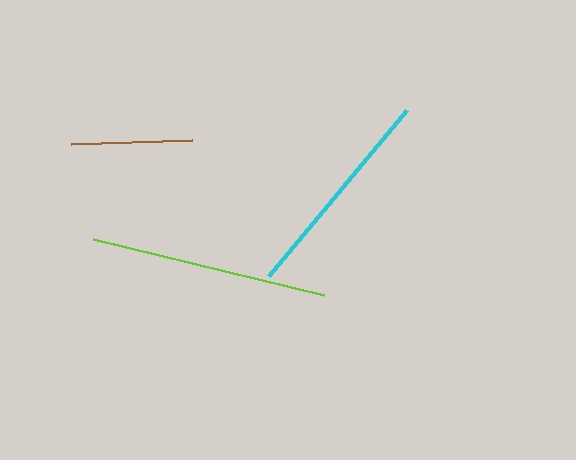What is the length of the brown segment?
The brown segment is approximately 121 pixels long.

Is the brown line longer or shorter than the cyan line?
The cyan line is longer than the brown line.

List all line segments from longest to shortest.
From longest to shortest: lime, cyan, brown.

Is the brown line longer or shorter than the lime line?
The lime line is longer than the brown line.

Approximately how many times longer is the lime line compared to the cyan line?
The lime line is approximately 1.1 times the length of the cyan line.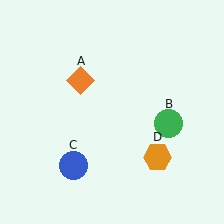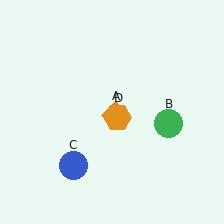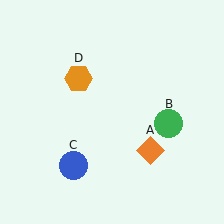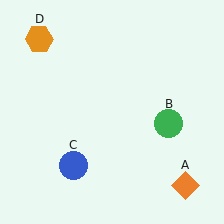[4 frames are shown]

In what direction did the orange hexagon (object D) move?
The orange hexagon (object D) moved up and to the left.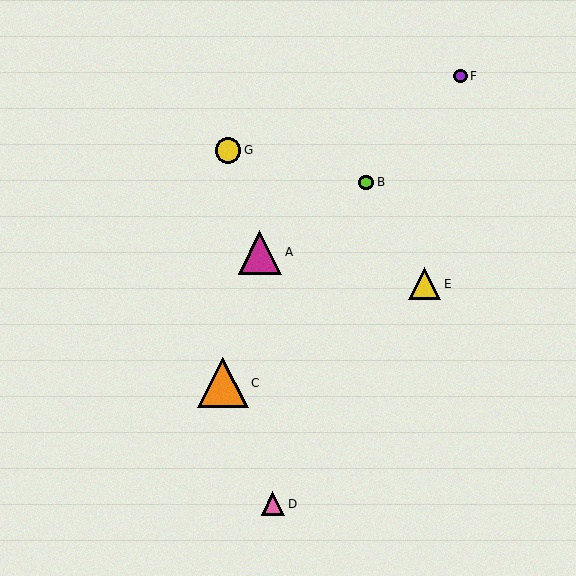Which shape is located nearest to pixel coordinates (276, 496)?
The pink triangle (labeled D) at (273, 504) is nearest to that location.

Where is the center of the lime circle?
The center of the lime circle is at (366, 182).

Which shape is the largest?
The orange triangle (labeled C) is the largest.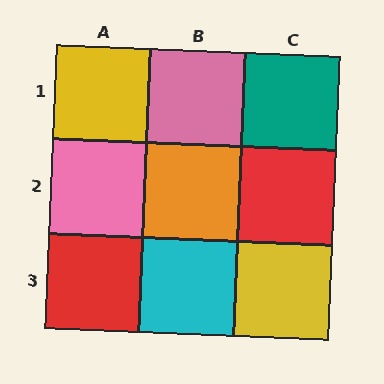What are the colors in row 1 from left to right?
Yellow, pink, teal.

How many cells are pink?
2 cells are pink.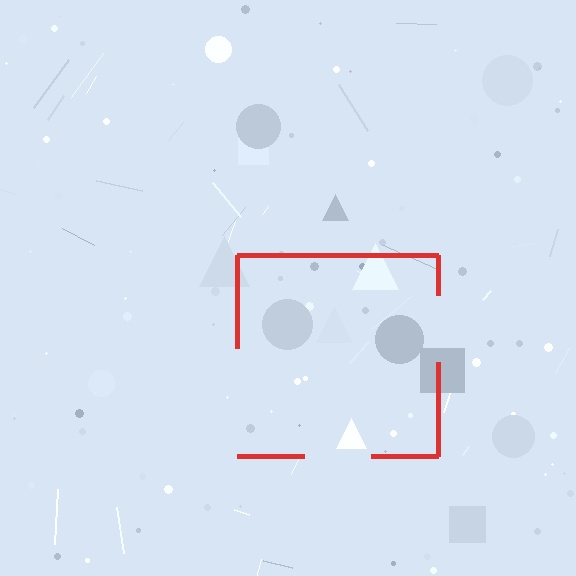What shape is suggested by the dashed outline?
The dashed outline suggests a square.